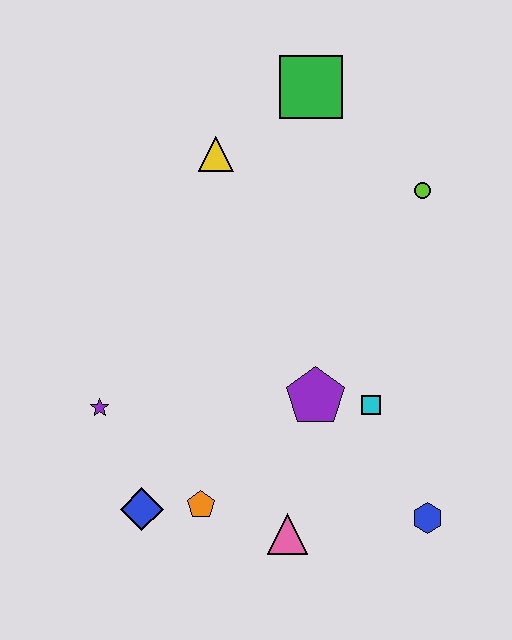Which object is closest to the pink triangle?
The orange pentagon is closest to the pink triangle.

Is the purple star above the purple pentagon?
No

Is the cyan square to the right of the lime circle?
No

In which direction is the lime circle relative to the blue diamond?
The lime circle is above the blue diamond.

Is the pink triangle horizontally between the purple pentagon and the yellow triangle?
Yes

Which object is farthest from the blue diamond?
The green square is farthest from the blue diamond.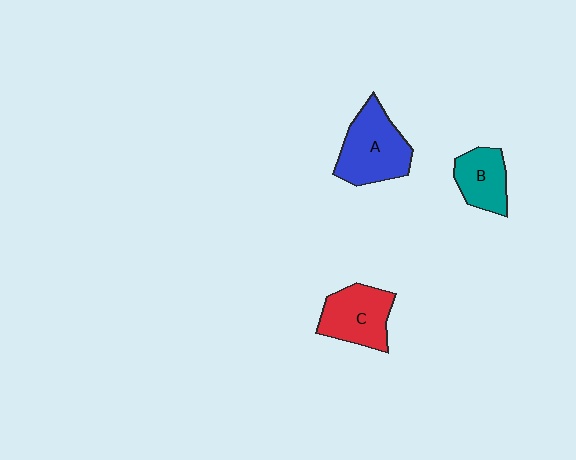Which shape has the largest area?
Shape A (blue).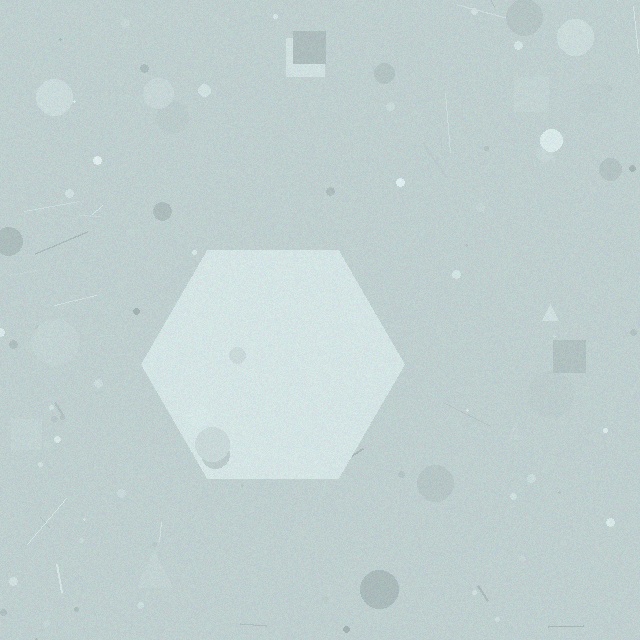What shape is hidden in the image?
A hexagon is hidden in the image.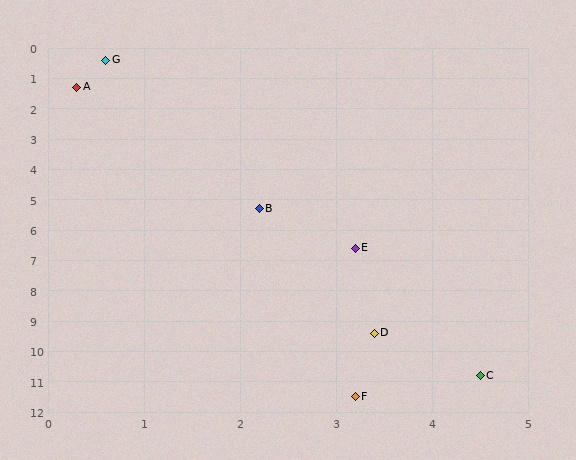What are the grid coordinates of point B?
Point B is at approximately (2.2, 5.3).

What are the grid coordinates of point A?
Point A is at approximately (0.3, 1.3).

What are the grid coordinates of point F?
Point F is at approximately (3.2, 11.5).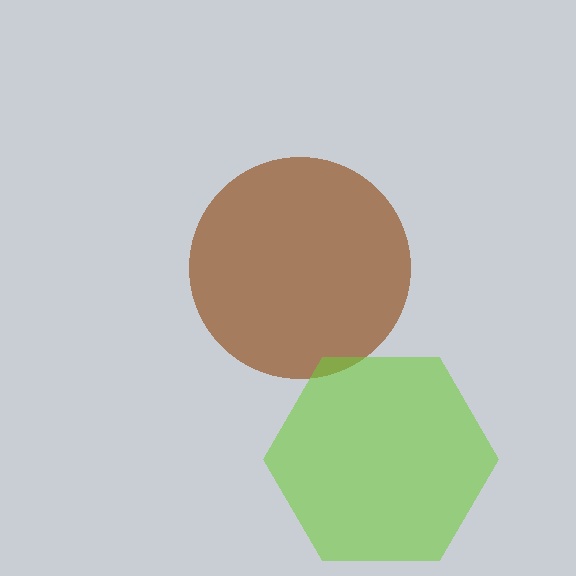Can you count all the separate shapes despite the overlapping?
Yes, there are 2 separate shapes.